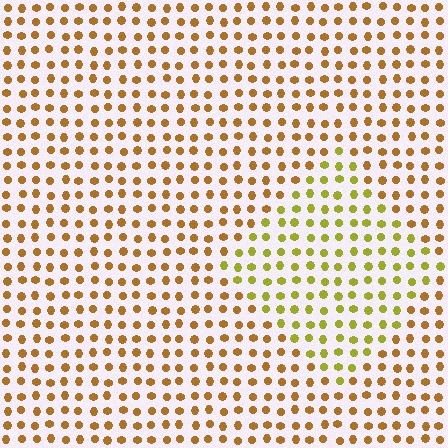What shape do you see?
I see a diamond.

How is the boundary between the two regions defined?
The boundary is defined purely by a slight shift in hue (about 33 degrees). Spacing, size, and orientation are identical on both sides.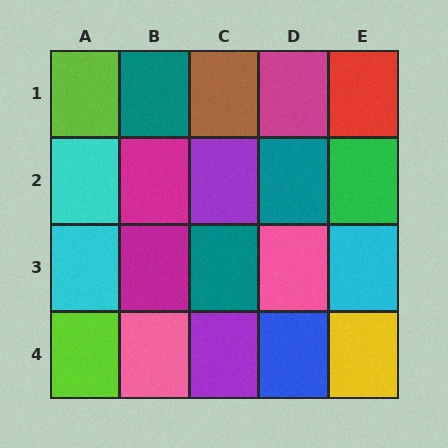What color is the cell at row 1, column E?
Red.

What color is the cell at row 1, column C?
Brown.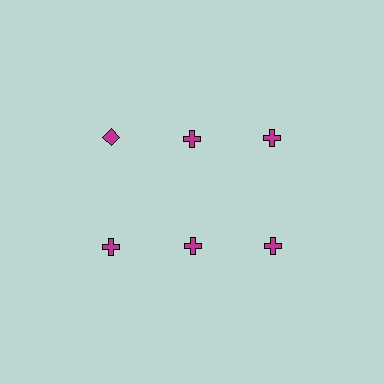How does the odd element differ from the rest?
It has a different shape: diamond instead of cross.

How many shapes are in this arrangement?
There are 6 shapes arranged in a grid pattern.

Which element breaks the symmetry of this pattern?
The magenta diamond in the top row, leftmost column breaks the symmetry. All other shapes are magenta crosses.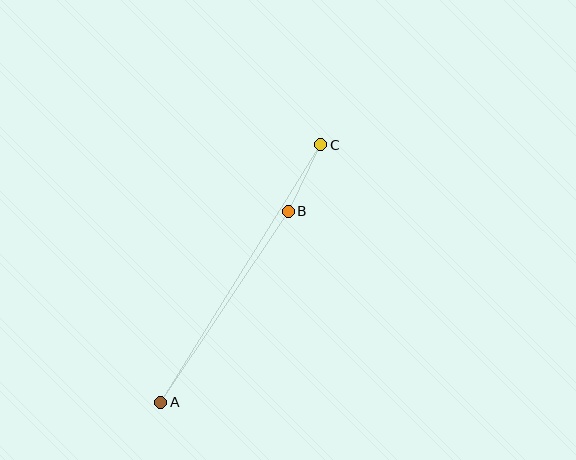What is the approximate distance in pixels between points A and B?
The distance between A and B is approximately 229 pixels.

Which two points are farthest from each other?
Points A and C are farthest from each other.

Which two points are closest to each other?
Points B and C are closest to each other.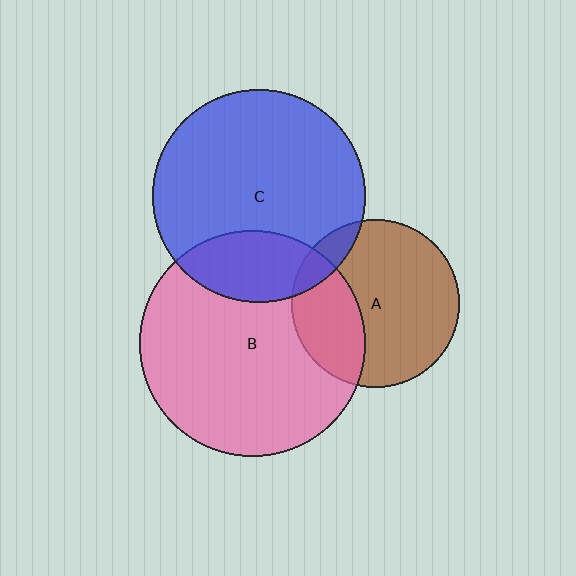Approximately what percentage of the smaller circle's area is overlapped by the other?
Approximately 10%.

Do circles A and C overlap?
Yes.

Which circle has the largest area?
Circle B (pink).